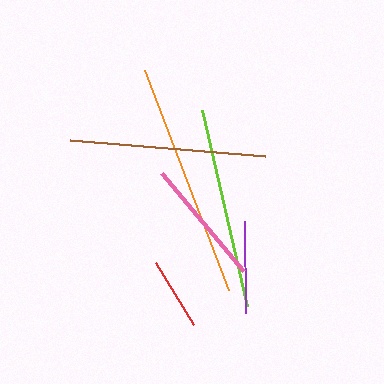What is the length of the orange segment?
The orange segment is approximately 236 pixels long.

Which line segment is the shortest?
The red line is the shortest at approximately 73 pixels.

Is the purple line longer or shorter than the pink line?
The pink line is longer than the purple line.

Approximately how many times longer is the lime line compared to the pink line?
The lime line is approximately 1.6 times the length of the pink line.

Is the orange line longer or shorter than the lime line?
The orange line is longer than the lime line.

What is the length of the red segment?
The red segment is approximately 73 pixels long.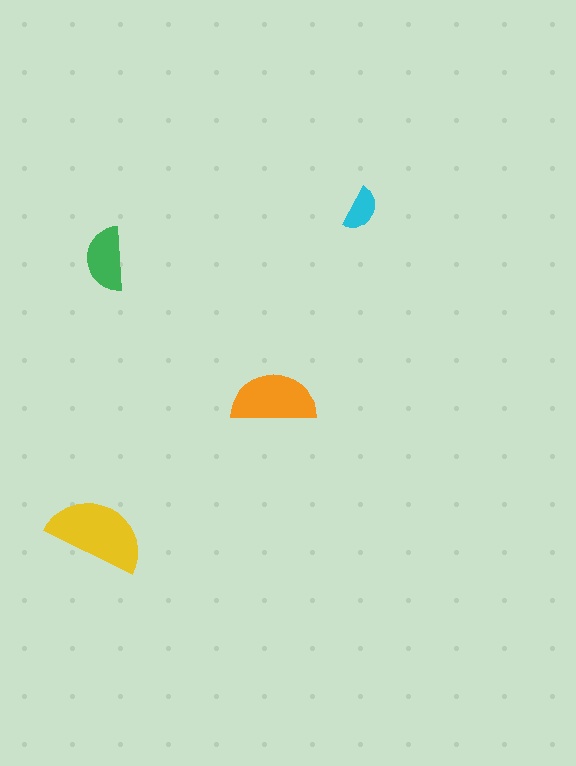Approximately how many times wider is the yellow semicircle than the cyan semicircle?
About 2.5 times wider.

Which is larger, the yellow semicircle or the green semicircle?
The yellow one.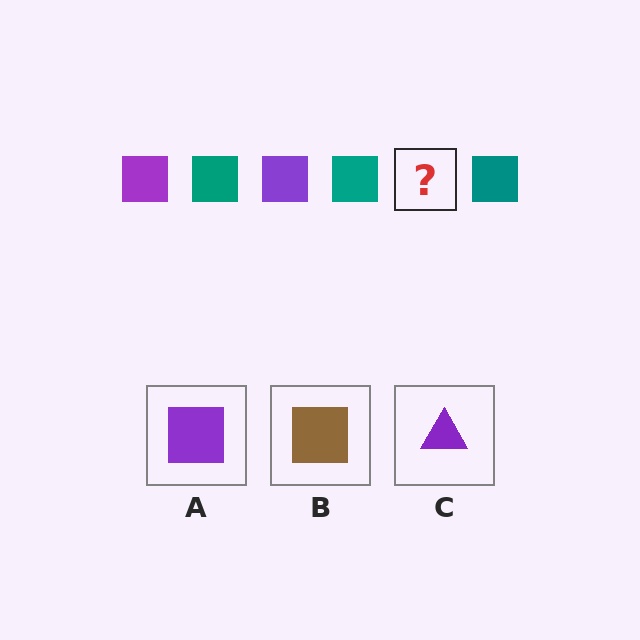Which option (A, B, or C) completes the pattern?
A.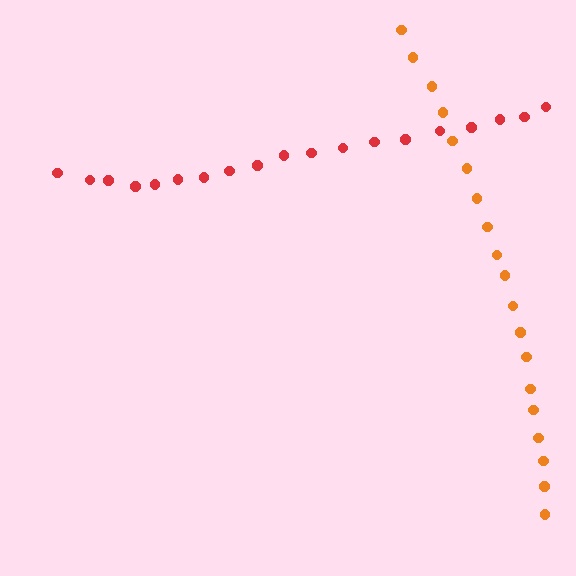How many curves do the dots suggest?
There are 2 distinct paths.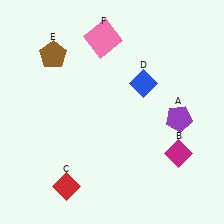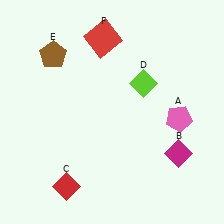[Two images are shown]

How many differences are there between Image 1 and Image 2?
There are 3 differences between the two images.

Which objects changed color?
A changed from purple to pink. D changed from blue to lime. F changed from pink to red.